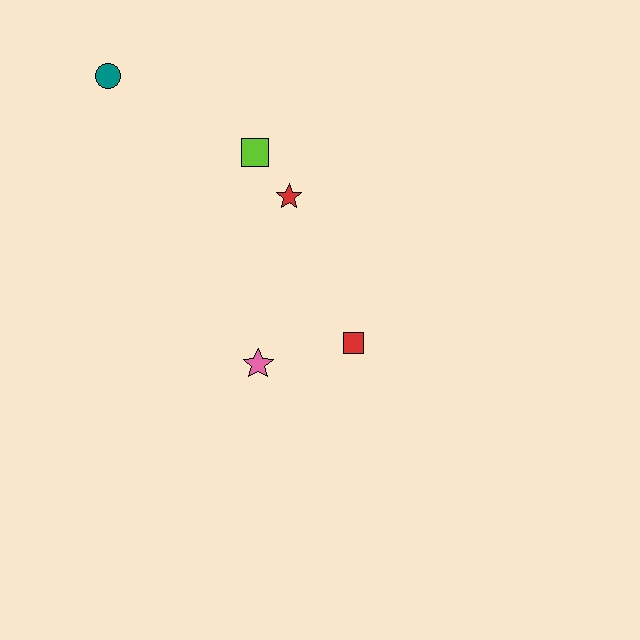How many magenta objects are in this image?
There are no magenta objects.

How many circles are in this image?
There is 1 circle.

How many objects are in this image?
There are 5 objects.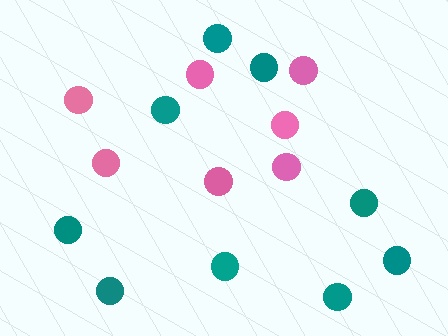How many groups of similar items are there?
There are 2 groups: one group of pink circles (7) and one group of teal circles (9).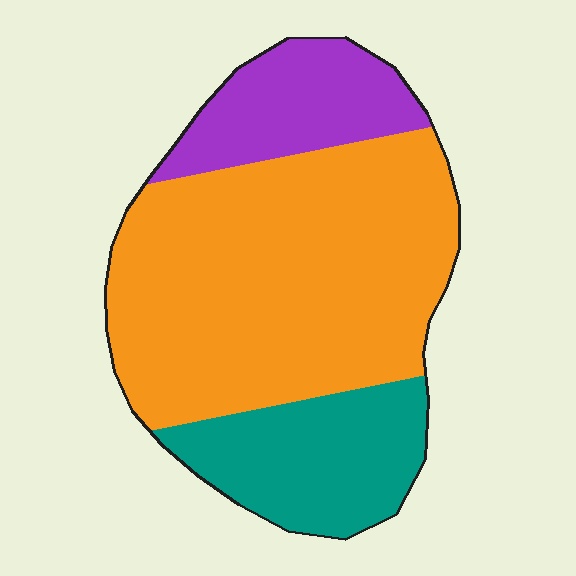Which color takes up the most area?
Orange, at roughly 60%.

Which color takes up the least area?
Purple, at roughly 15%.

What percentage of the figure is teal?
Teal covers around 20% of the figure.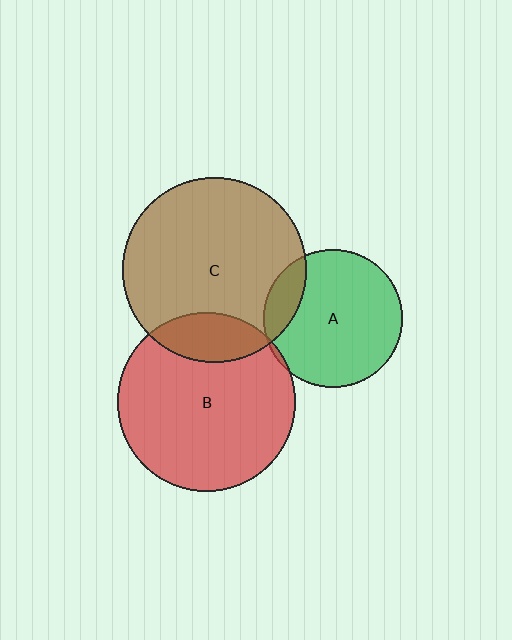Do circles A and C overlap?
Yes.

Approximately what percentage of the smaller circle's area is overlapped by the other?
Approximately 15%.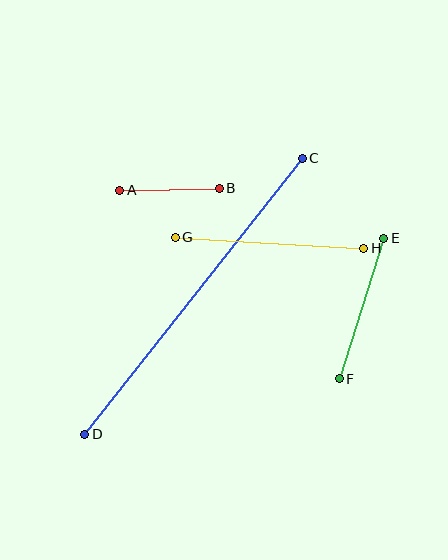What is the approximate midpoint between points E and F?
The midpoint is at approximately (361, 308) pixels.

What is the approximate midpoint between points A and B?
The midpoint is at approximately (170, 189) pixels.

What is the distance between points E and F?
The distance is approximately 147 pixels.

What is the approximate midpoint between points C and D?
The midpoint is at approximately (193, 296) pixels.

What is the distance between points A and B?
The distance is approximately 100 pixels.